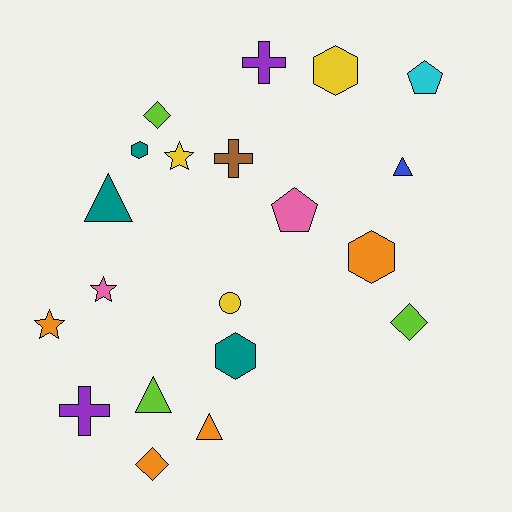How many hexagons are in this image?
There are 4 hexagons.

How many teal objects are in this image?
There are 3 teal objects.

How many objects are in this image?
There are 20 objects.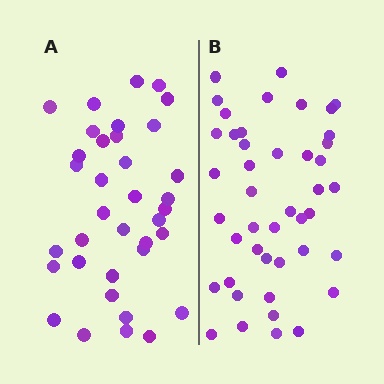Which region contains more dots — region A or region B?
Region B (the right region) has more dots.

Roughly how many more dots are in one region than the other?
Region B has roughly 8 or so more dots than region A.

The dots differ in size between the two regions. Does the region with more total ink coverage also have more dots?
No. Region A has more total ink coverage because its dots are larger, but region B actually contains more individual dots. Total area can be misleading — the number of items is what matters here.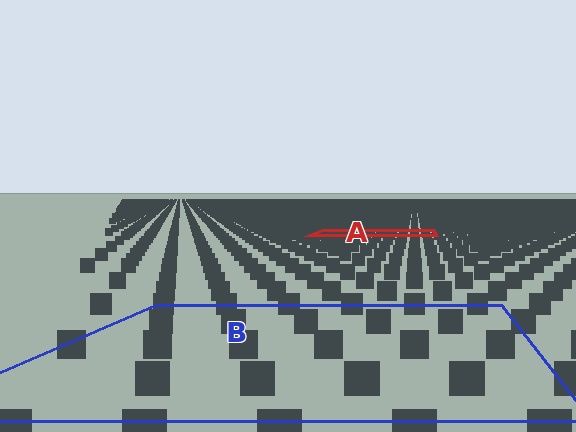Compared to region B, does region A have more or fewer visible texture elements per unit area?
Region A has more texture elements per unit area — they are packed more densely because it is farther away.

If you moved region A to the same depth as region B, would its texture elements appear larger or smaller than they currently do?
They would appear larger. At a closer depth, the same texture elements are projected at a bigger on-screen size.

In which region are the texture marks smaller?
The texture marks are smaller in region A, because it is farther away.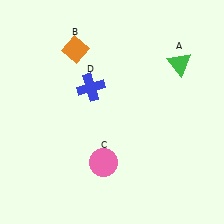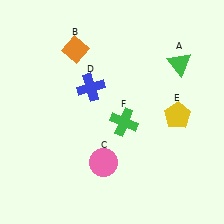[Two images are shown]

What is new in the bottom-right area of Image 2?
A yellow pentagon (E) was added in the bottom-right area of Image 2.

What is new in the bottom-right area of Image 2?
A green cross (F) was added in the bottom-right area of Image 2.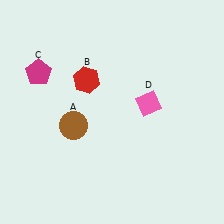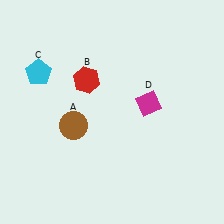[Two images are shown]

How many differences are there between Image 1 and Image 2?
There are 2 differences between the two images.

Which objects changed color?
C changed from magenta to cyan. D changed from pink to magenta.